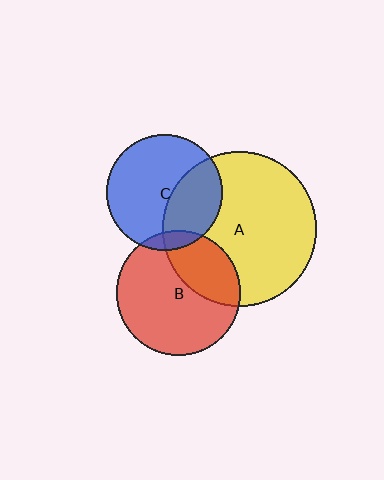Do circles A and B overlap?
Yes.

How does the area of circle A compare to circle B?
Approximately 1.5 times.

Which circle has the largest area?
Circle A (yellow).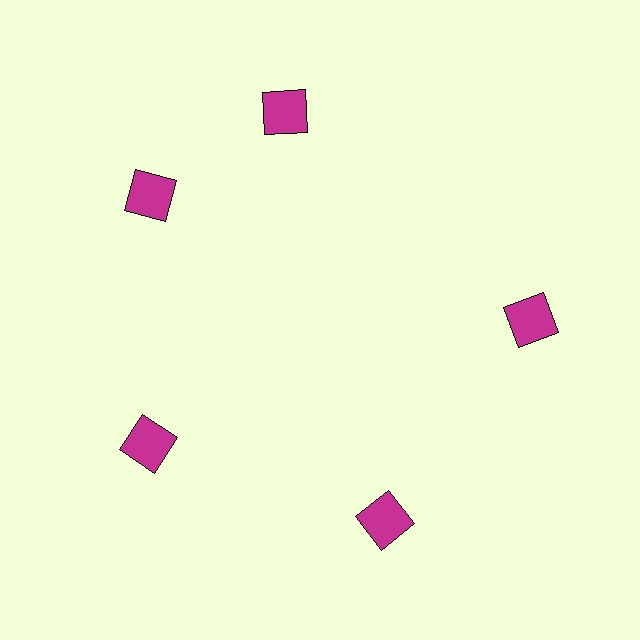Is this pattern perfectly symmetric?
No. The 5 magenta squares are arranged in a ring, but one element near the 1 o'clock position is rotated out of alignment along the ring, breaking the 5-fold rotational symmetry.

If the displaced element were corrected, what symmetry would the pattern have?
It would have 5-fold rotational symmetry — the pattern would map onto itself every 72 degrees.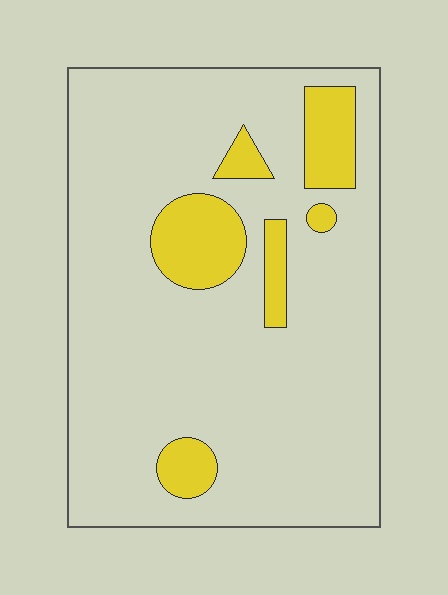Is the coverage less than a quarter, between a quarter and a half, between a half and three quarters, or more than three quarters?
Less than a quarter.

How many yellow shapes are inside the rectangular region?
6.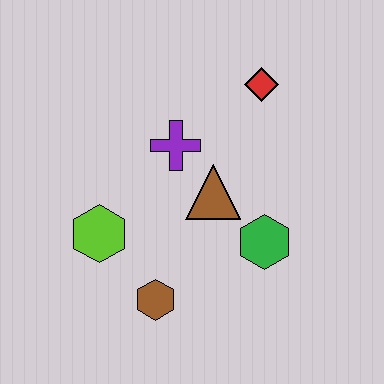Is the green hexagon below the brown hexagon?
No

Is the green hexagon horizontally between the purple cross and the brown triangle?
No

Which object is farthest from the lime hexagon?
The red diamond is farthest from the lime hexagon.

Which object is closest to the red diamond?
The purple cross is closest to the red diamond.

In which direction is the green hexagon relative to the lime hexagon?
The green hexagon is to the right of the lime hexagon.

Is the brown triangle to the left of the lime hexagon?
No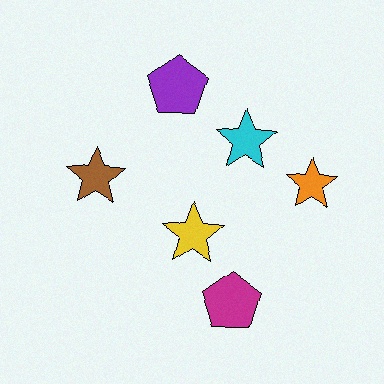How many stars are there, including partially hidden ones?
There are 4 stars.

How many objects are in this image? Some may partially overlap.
There are 6 objects.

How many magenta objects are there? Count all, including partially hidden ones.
There is 1 magenta object.